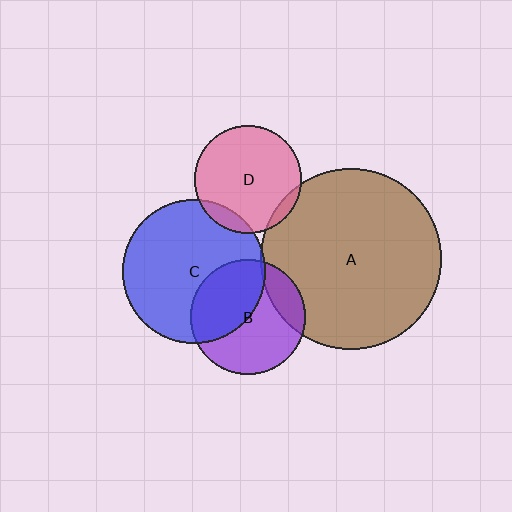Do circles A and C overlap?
Yes.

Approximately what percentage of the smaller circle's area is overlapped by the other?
Approximately 5%.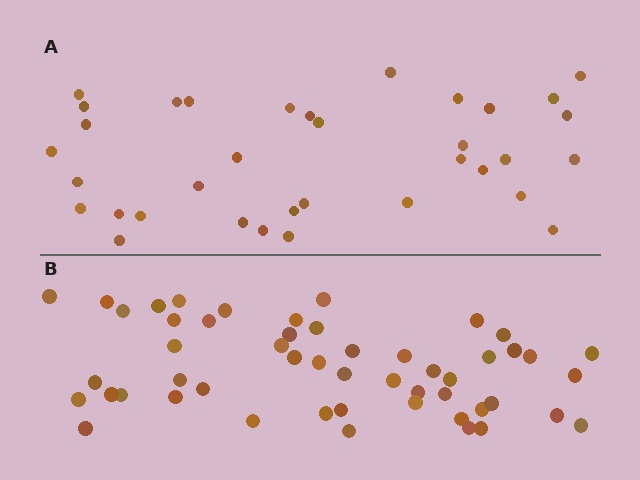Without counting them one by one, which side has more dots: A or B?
Region B (the bottom region) has more dots.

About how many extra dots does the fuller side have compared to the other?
Region B has approximately 15 more dots than region A.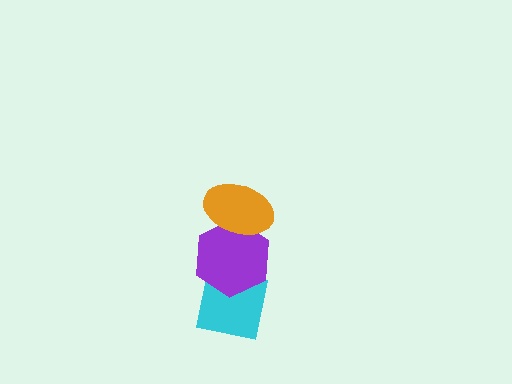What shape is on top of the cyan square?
The purple hexagon is on top of the cyan square.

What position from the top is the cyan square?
The cyan square is 3rd from the top.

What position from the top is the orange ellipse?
The orange ellipse is 1st from the top.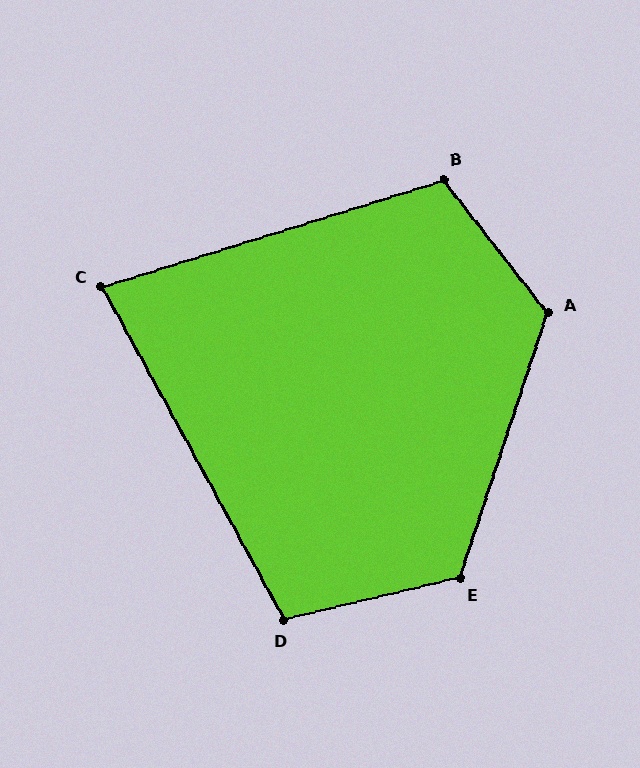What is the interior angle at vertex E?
Approximately 122 degrees (obtuse).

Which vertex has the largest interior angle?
A, at approximately 124 degrees.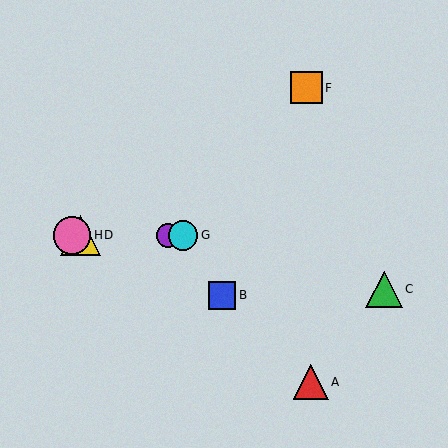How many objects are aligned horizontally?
4 objects (D, E, G, H) are aligned horizontally.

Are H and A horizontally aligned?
No, H is at y≈235 and A is at y≈382.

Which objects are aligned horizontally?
Objects D, E, G, H are aligned horizontally.